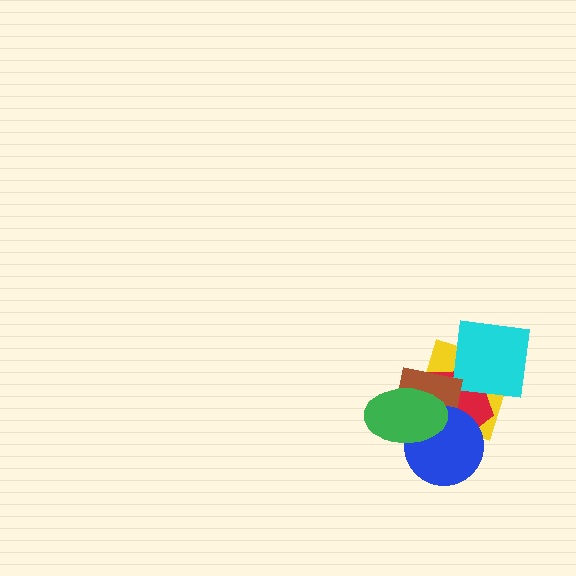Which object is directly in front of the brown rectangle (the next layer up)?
The blue circle is directly in front of the brown rectangle.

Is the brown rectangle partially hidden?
Yes, it is partially covered by another shape.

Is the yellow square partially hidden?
Yes, it is partially covered by another shape.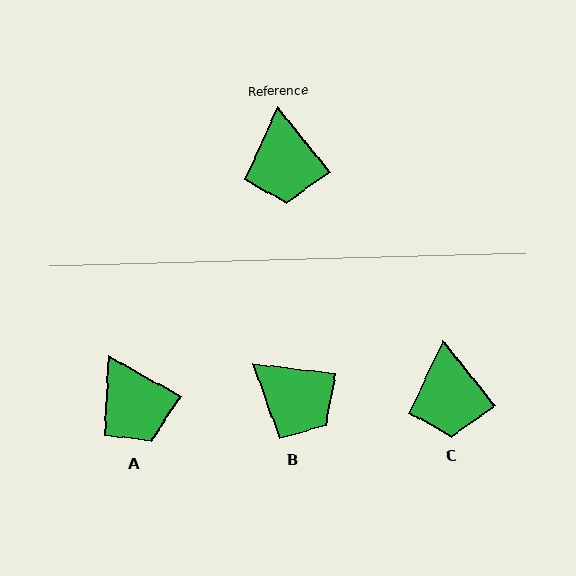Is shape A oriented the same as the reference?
No, it is off by about 22 degrees.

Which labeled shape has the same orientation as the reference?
C.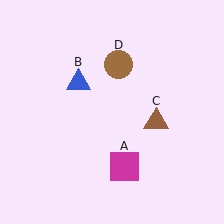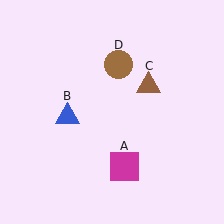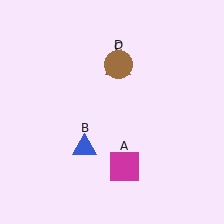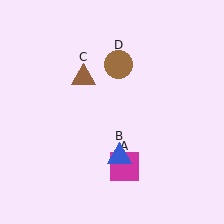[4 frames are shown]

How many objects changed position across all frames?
2 objects changed position: blue triangle (object B), brown triangle (object C).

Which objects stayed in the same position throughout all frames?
Magenta square (object A) and brown circle (object D) remained stationary.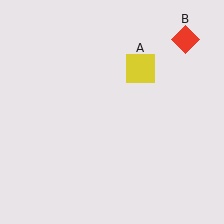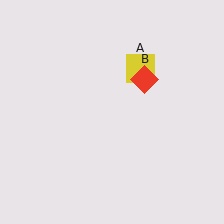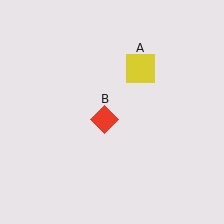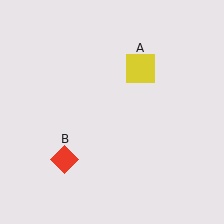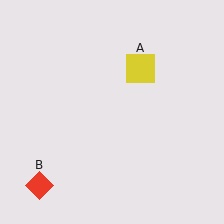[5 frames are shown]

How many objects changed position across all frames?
1 object changed position: red diamond (object B).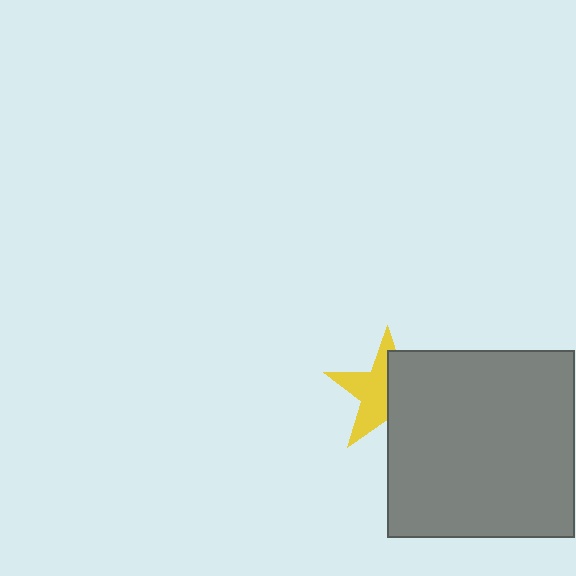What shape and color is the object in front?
The object in front is a gray square.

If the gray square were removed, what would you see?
You would see the complete yellow star.